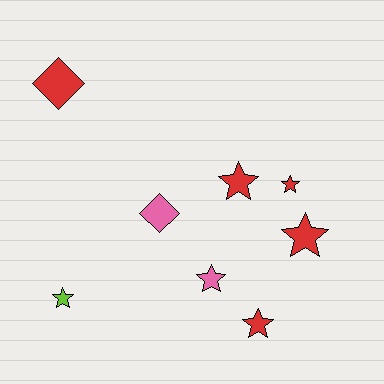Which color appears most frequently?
Red, with 5 objects.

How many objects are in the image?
There are 8 objects.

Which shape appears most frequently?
Star, with 6 objects.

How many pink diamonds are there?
There is 1 pink diamond.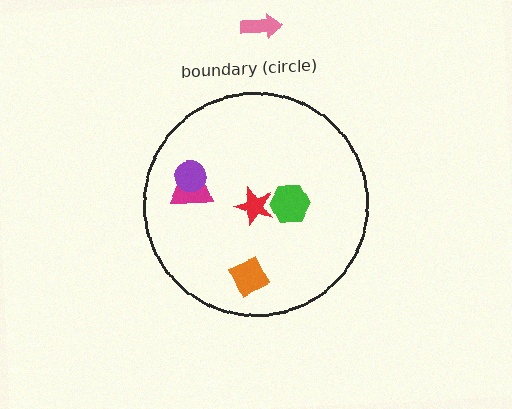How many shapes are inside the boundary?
5 inside, 1 outside.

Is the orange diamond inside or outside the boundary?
Inside.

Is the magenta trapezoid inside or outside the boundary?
Inside.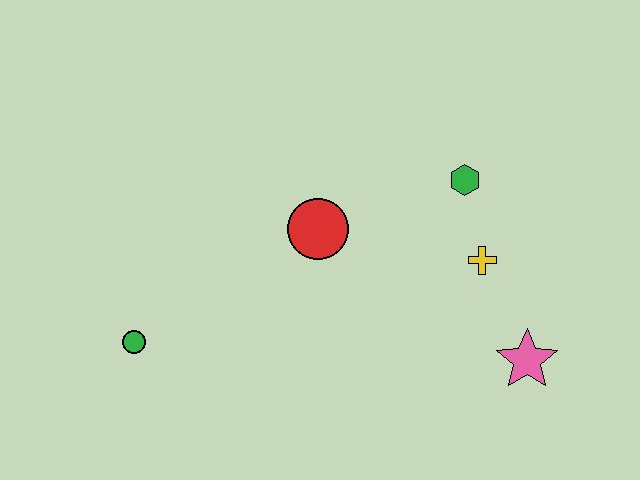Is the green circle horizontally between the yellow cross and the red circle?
No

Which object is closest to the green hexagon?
The yellow cross is closest to the green hexagon.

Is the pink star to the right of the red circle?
Yes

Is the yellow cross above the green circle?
Yes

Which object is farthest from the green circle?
The pink star is farthest from the green circle.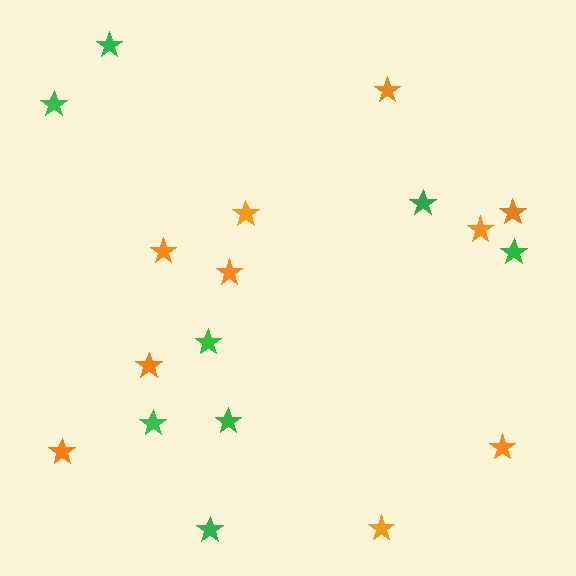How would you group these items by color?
There are 2 groups: one group of orange stars (10) and one group of green stars (8).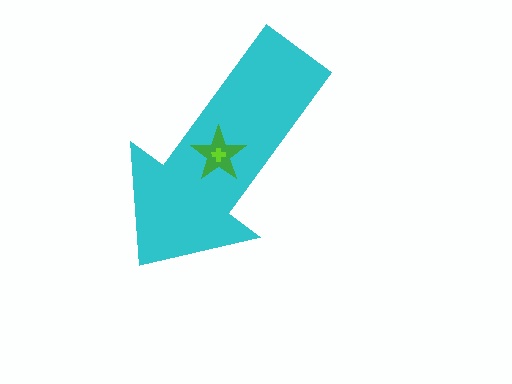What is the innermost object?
The lime cross.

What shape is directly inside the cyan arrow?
The green star.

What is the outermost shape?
The cyan arrow.